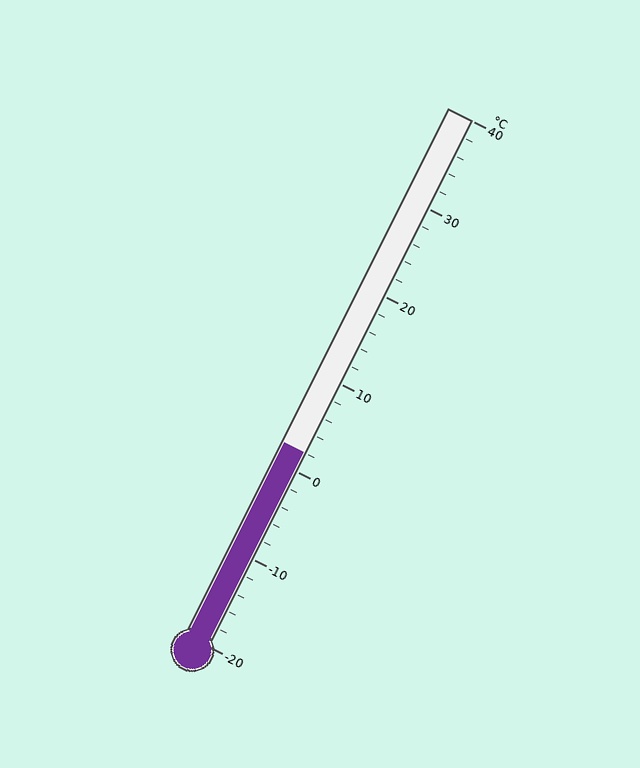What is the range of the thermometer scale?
The thermometer scale ranges from -20°C to 40°C.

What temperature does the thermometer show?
The thermometer shows approximately 2°C.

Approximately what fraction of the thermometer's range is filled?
The thermometer is filled to approximately 35% of its range.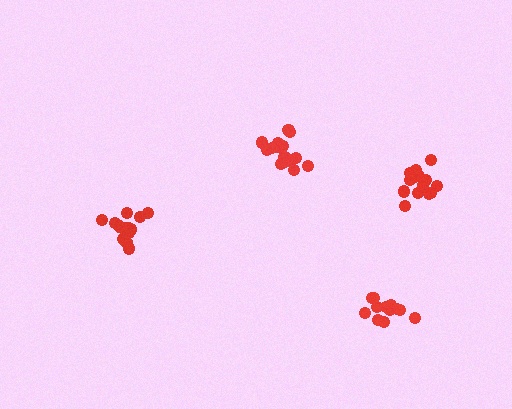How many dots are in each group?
Group 1: 16 dots, Group 2: 14 dots, Group 3: 14 dots, Group 4: 13 dots (57 total).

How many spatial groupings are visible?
There are 4 spatial groupings.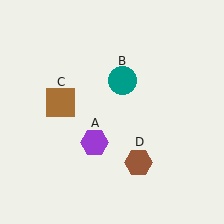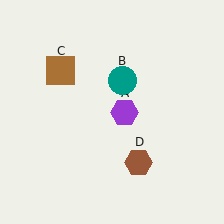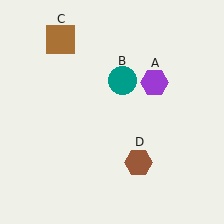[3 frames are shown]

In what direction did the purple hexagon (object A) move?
The purple hexagon (object A) moved up and to the right.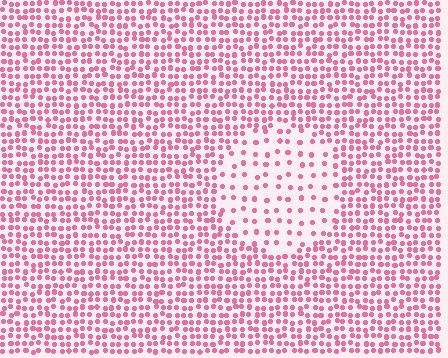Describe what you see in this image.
The image contains small pink elements arranged at two different densities. A circle-shaped region is visible where the elements are less densely packed than the surrounding area.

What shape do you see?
I see a circle.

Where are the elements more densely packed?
The elements are more densely packed outside the circle boundary.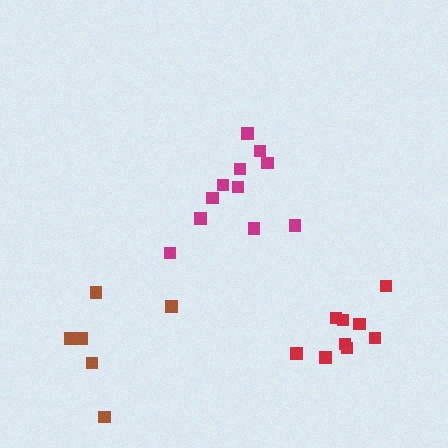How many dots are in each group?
Group 1: 6 dots, Group 2: 11 dots, Group 3: 9 dots (26 total).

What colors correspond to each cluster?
The clusters are colored: brown, magenta, red.